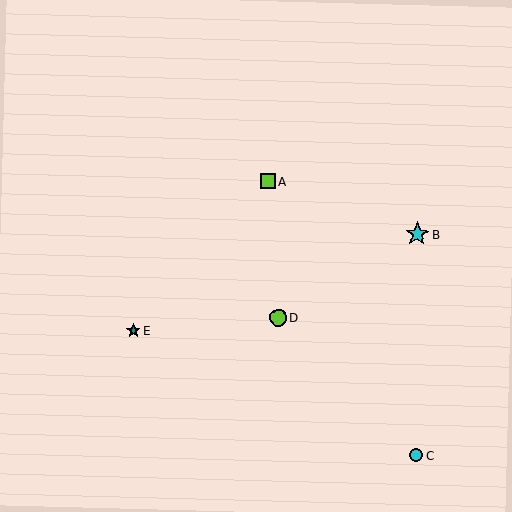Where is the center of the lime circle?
The center of the lime circle is at (278, 318).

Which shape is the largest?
The cyan star (labeled B) is the largest.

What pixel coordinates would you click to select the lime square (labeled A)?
Click at (268, 181) to select the lime square A.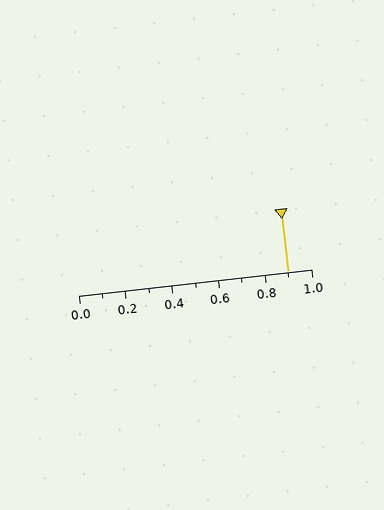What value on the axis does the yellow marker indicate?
The marker indicates approximately 0.9.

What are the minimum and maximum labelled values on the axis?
The axis runs from 0.0 to 1.0.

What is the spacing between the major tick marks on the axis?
The major ticks are spaced 0.2 apart.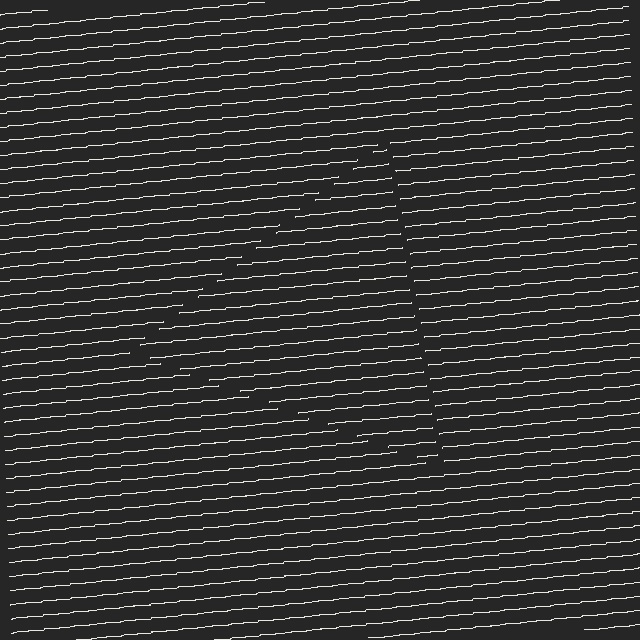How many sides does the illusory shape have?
3 sides — the line-ends trace a triangle.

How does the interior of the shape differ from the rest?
The interior of the shape contains the same grating, shifted by half a period — the contour is defined by the phase discontinuity where line-ends from the inner and outer gratings abut.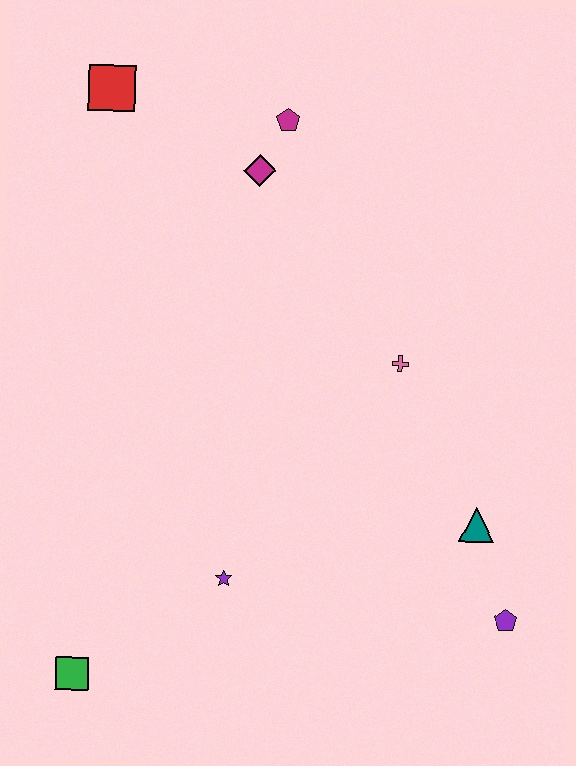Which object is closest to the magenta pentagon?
The magenta diamond is closest to the magenta pentagon.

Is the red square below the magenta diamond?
No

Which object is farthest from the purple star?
The red square is farthest from the purple star.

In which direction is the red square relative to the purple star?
The red square is above the purple star.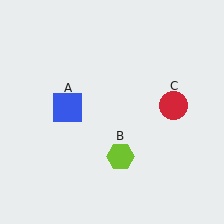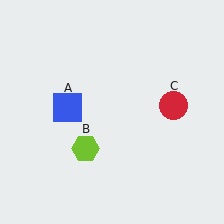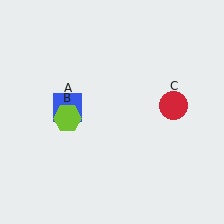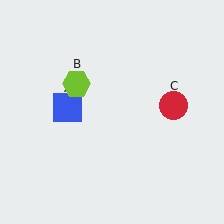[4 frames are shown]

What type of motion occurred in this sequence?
The lime hexagon (object B) rotated clockwise around the center of the scene.